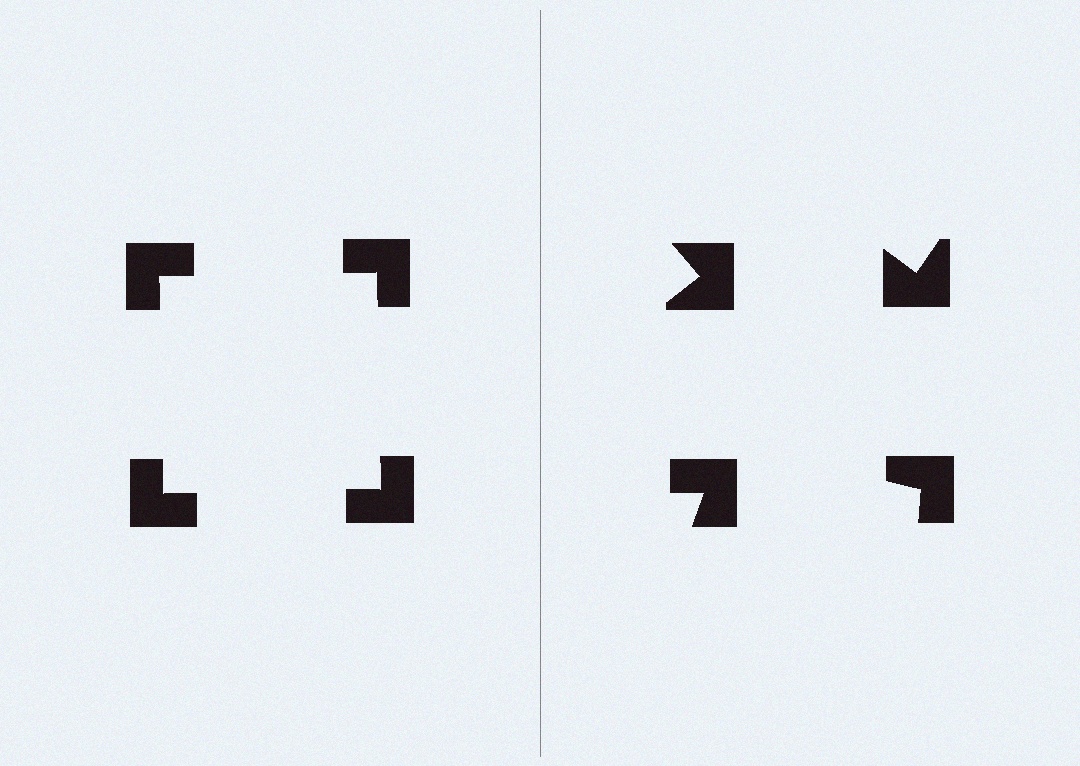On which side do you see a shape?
An illusory square appears on the left side. On the right side the wedge cuts are rotated, so no coherent shape forms.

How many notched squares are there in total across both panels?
8 — 4 on each side.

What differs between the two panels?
The notched squares are positioned identically on both sides; only the wedge orientations differ. On the left they align to a square; on the right they are misaligned.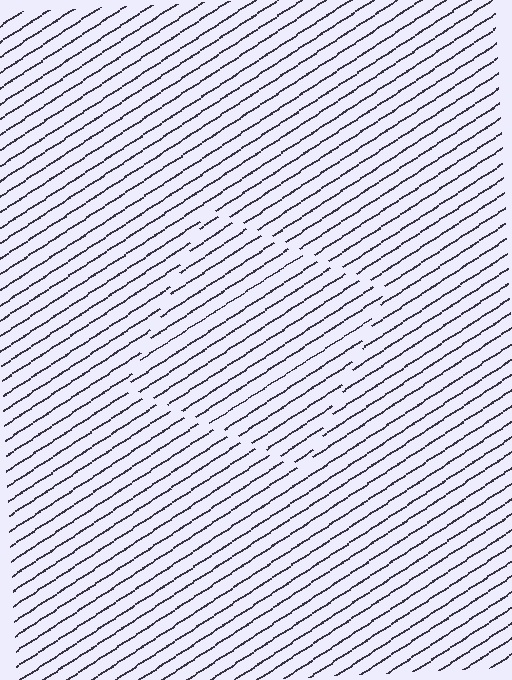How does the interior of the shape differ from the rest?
The interior of the shape contains the same grating, shifted by half a period — the contour is defined by the phase discontinuity where line-ends from the inner and outer gratings abut.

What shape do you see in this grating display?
An illusory square. The interior of the shape contains the same grating, shifted by half a period — the contour is defined by the phase discontinuity where line-ends from the inner and outer gratings abut.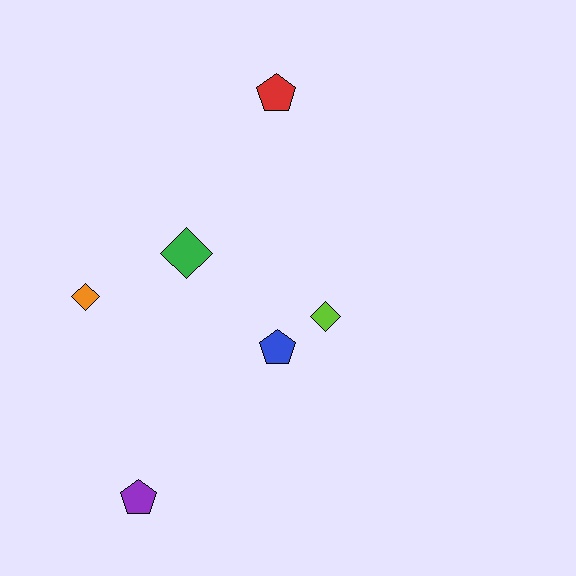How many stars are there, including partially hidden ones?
There are no stars.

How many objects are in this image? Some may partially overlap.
There are 6 objects.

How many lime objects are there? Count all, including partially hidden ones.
There is 1 lime object.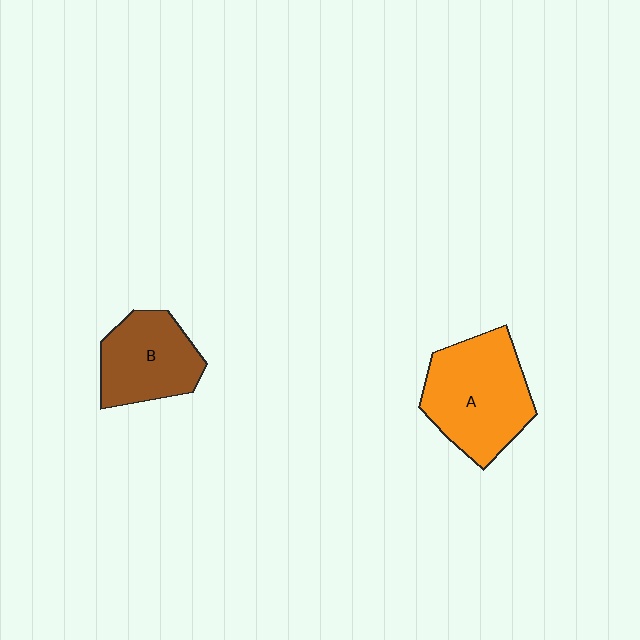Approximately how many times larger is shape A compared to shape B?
Approximately 1.3 times.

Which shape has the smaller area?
Shape B (brown).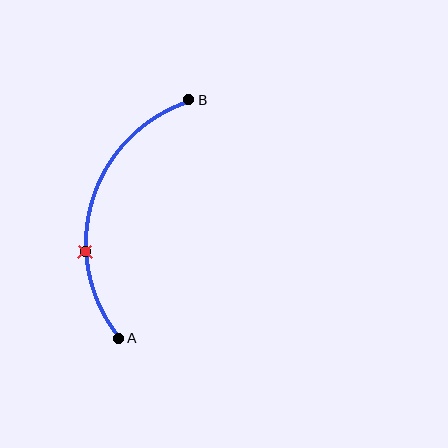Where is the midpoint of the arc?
The arc midpoint is the point on the curve farthest from the straight line joining A and B. It sits to the left of that line.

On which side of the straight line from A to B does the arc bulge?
The arc bulges to the left of the straight line connecting A and B.